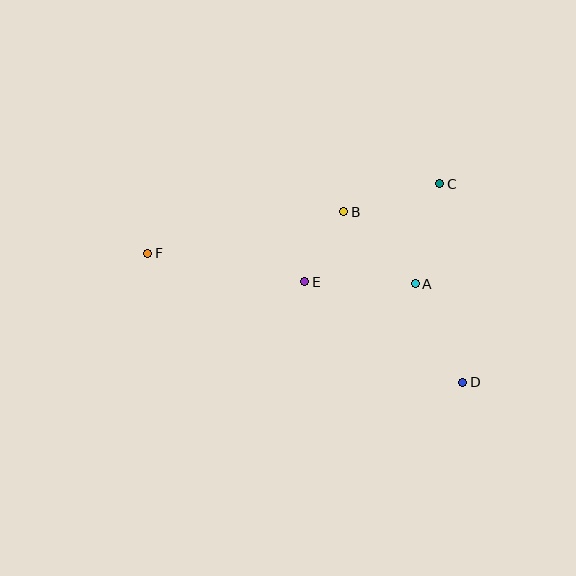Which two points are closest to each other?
Points B and E are closest to each other.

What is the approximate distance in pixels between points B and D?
The distance between B and D is approximately 208 pixels.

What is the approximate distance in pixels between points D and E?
The distance between D and E is approximately 187 pixels.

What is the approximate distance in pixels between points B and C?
The distance between B and C is approximately 100 pixels.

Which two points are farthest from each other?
Points D and F are farthest from each other.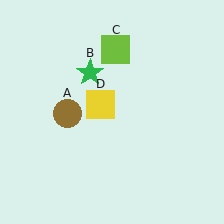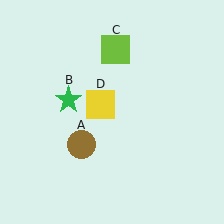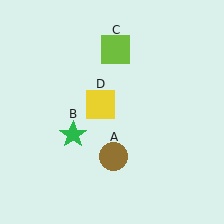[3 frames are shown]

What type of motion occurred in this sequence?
The brown circle (object A), green star (object B) rotated counterclockwise around the center of the scene.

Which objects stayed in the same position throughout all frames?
Lime square (object C) and yellow square (object D) remained stationary.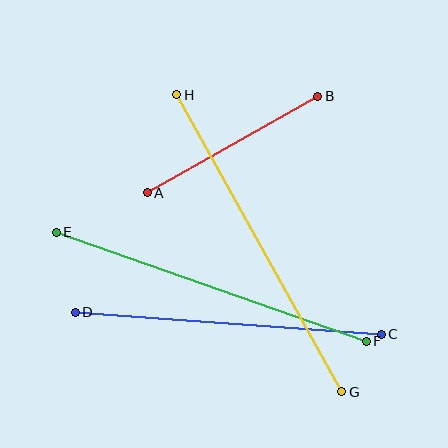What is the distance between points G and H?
The distance is approximately 340 pixels.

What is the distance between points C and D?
The distance is approximately 307 pixels.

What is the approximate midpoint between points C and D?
The midpoint is at approximately (228, 323) pixels.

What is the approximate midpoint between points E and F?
The midpoint is at approximately (211, 287) pixels.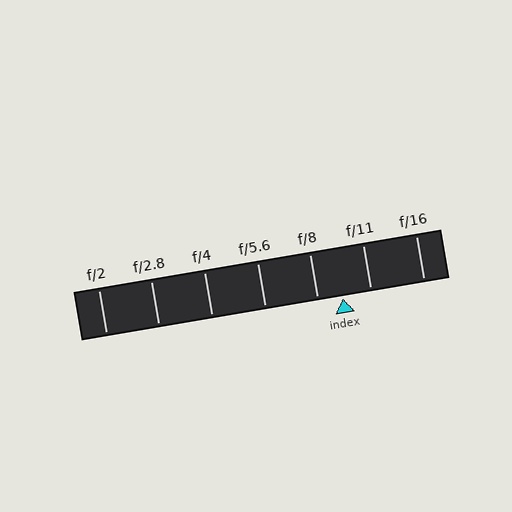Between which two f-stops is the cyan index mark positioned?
The index mark is between f/8 and f/11.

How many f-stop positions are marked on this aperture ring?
There are 7 f-stop positions marked.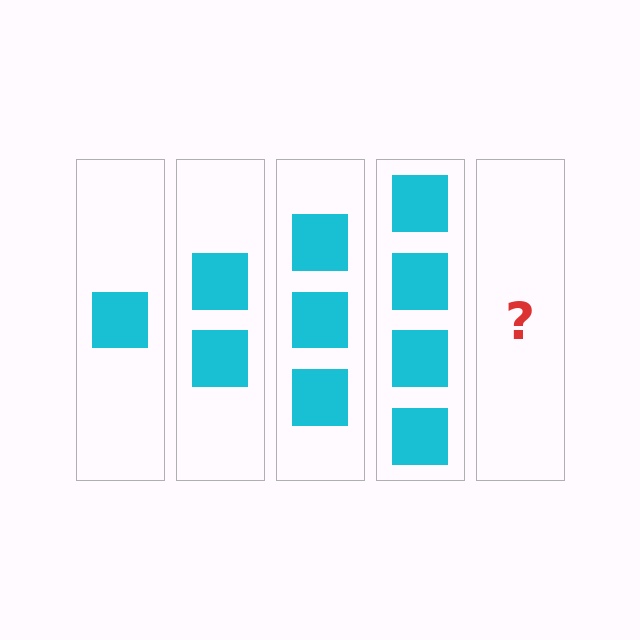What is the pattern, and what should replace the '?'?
The pattern is that each step adds one more square. The '?' should be 5 squares.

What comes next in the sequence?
The next element should be 5 squares.